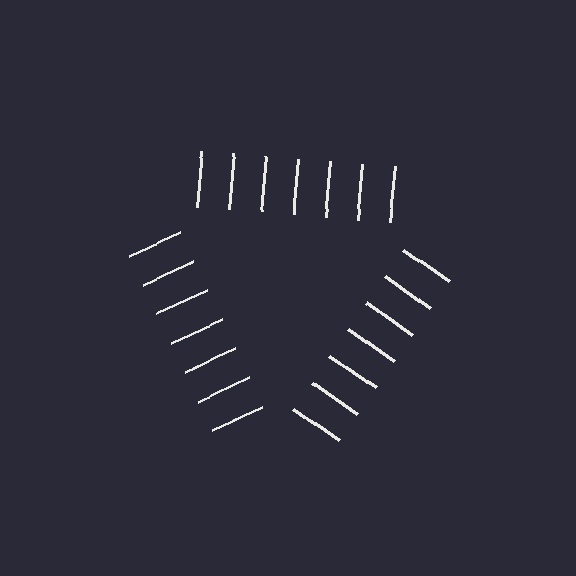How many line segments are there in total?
21 — 7 along each of the 3 edges.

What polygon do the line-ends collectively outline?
An illusory triangle — the line segments terminate on its edges but no continuous stroke is drawn.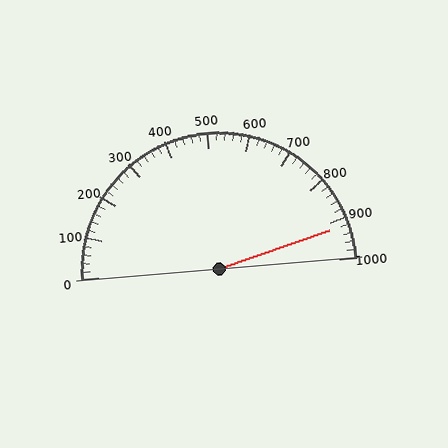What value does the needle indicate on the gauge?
The needle indicates approximately 920.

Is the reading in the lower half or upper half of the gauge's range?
The reading is in the upper half of the range (0 to 1000).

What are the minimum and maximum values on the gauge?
The gauge ranges from 0 to 1000.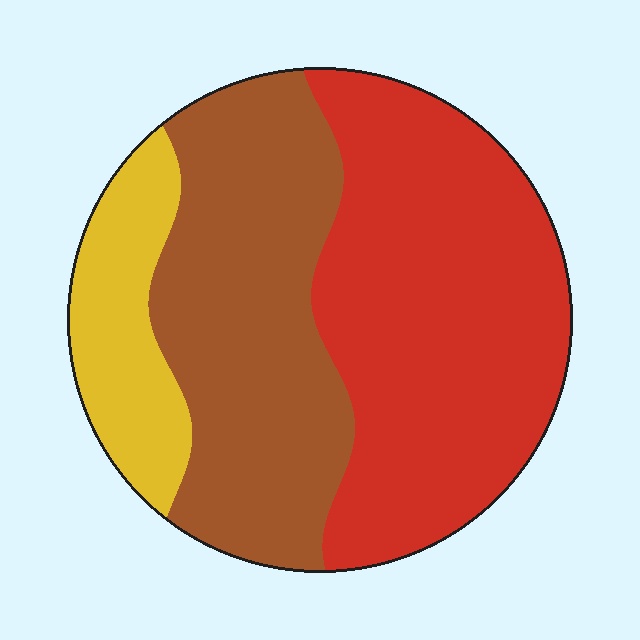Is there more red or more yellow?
Red.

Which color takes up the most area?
Red, at roughly 45%.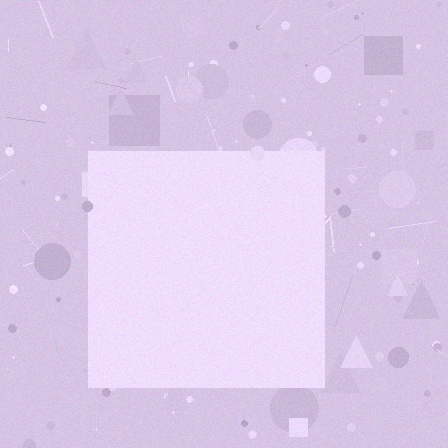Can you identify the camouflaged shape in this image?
The camouflaged shape is a square.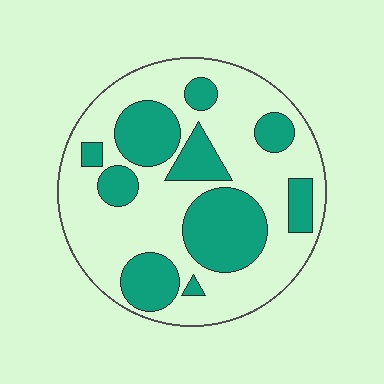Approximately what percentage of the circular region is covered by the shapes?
Approximately 35%.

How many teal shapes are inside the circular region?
10.